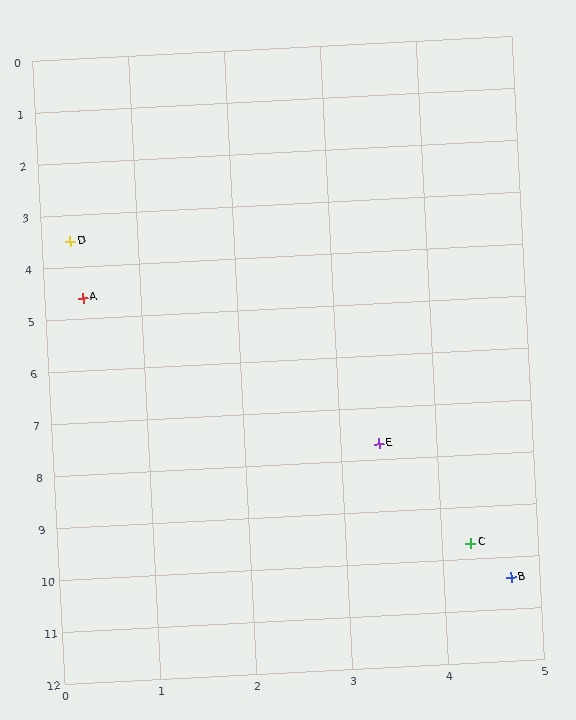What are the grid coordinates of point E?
Point E is at approximately (3.4, 7.7).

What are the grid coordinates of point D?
Point D is at approximately (0.3, 3.5).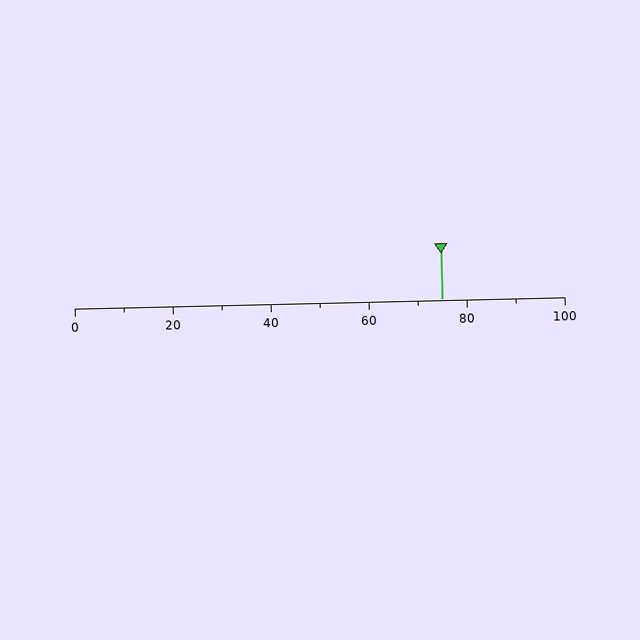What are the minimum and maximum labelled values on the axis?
The axis runs from 0 to 100.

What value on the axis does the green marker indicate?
The marker indicates approximately 75.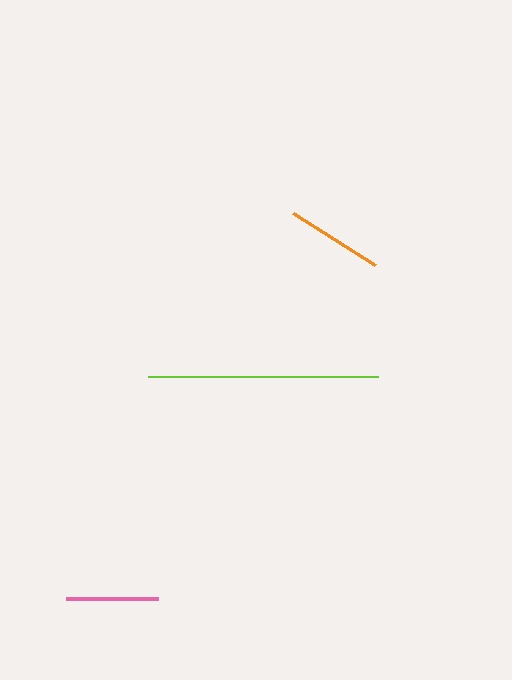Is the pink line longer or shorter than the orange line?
The orange line is longer than the pink line.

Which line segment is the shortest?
The pink line is the shortest at approximately 93 pixels.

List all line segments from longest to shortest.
From longest to shortest: lime, orange, pink.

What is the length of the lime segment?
The lime segment is approximately 231 pixels long.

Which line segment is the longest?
The lime line is the longest at approximately 231 pixels.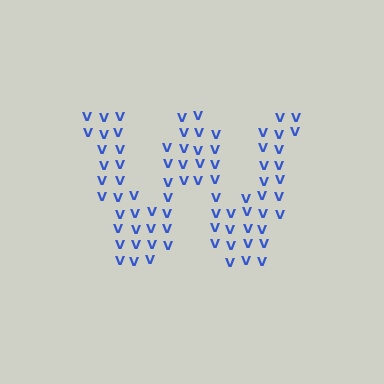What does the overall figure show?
The overall figure shows the letter W.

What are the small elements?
The small elements are letter V's.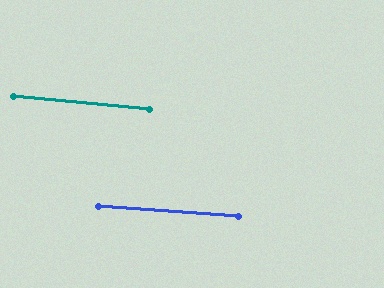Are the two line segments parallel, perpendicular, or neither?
Parallel — their directions differ by only 1.5°.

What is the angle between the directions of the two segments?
Approximately 1 degree.